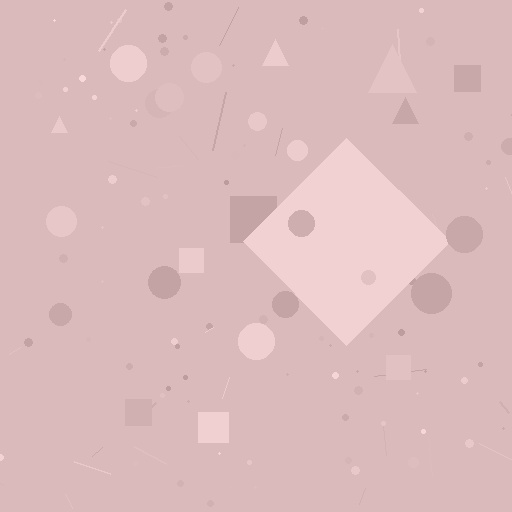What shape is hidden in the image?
A diamond is hidden in the image.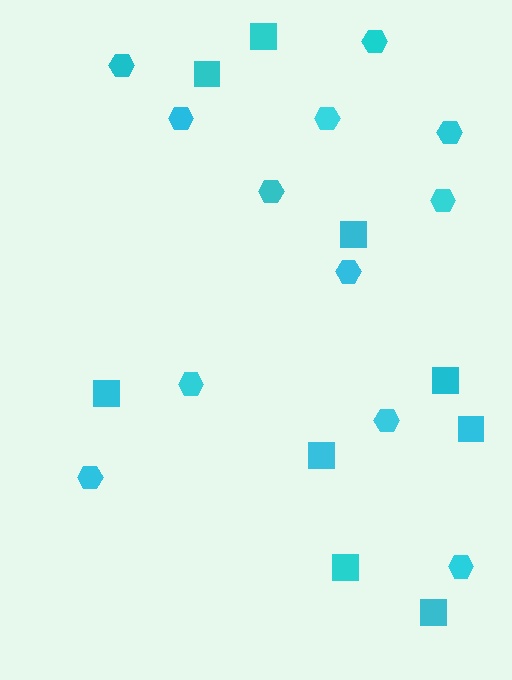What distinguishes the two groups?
There are 2 groups: one group of hexagons (12) and one group of squares (9).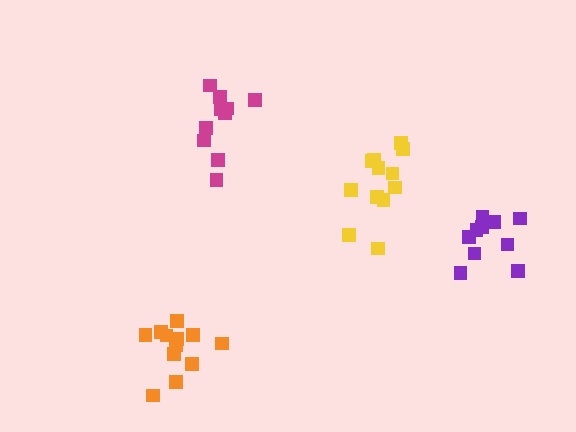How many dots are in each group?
Group 1: 12 dots, Group 2: 12 dots, Group 3: 11 dots, Group 4: 12 dots (47 total).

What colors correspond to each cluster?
The clusters are colored: purple, orange, magenta, yellow.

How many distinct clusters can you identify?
There are 4 distinct clusters.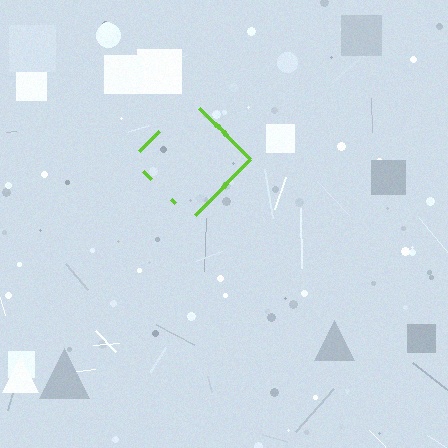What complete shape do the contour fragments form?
The contour fragments form a diamond.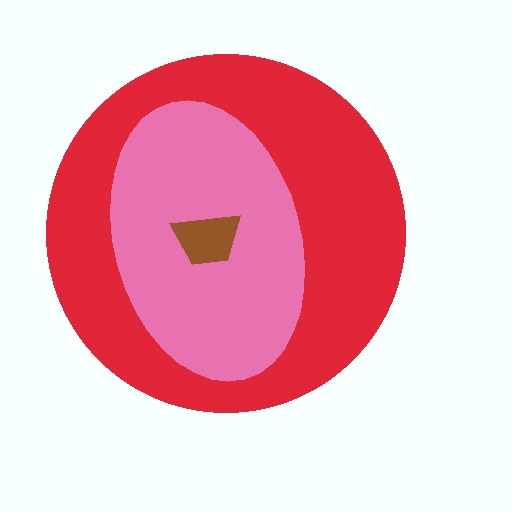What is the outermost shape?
The red circle.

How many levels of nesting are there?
3.